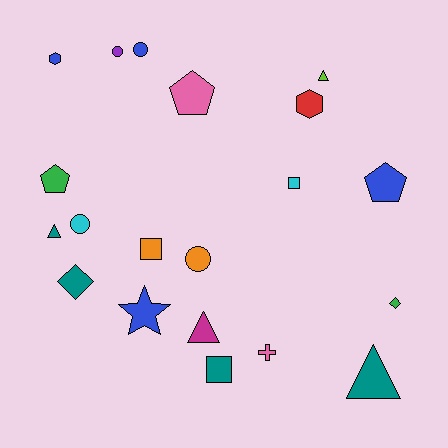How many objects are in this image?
There are 20 objects.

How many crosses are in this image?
There is 1 cross.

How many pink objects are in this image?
There are 2 pink objects.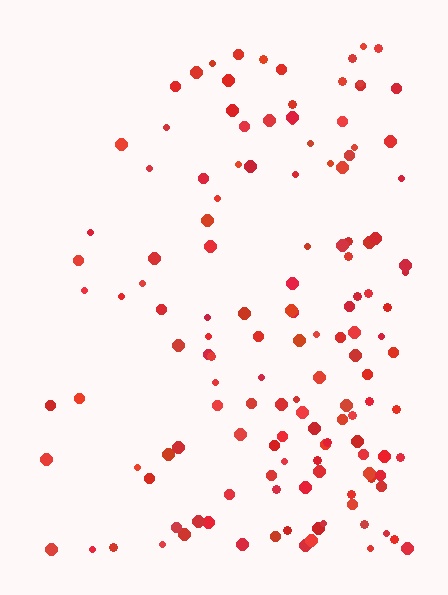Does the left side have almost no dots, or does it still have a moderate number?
Still a moderate number, just noticeably fewer than the right.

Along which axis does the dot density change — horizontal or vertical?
Horizontal.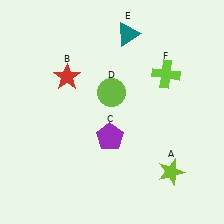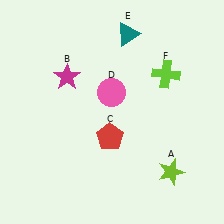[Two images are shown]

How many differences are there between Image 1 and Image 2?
There are 3 differences between the two images.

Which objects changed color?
B changed from red to magenta. C changed from purple to red. D changed from lime to pink.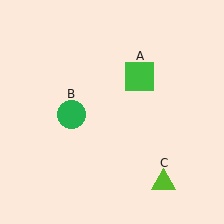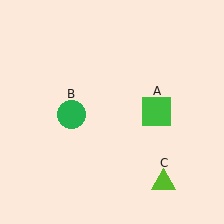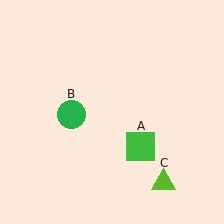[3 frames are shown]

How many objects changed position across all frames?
1 object changed position: green square (object A).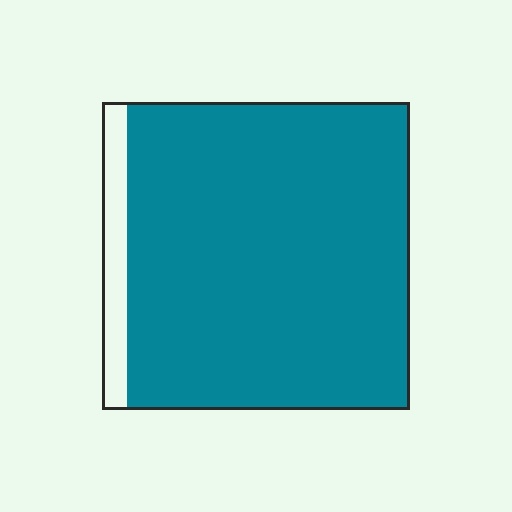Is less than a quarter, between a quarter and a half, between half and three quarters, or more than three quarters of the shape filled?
More than three quarters.